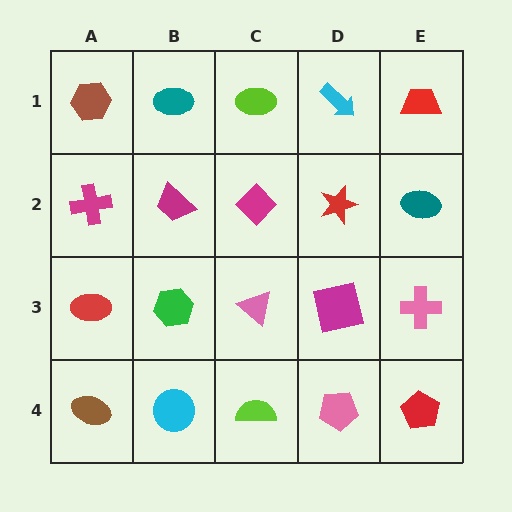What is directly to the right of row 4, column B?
A lime semicircle.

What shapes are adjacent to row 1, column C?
A magenta diamond (row 2, column C), a teal ellipse (row 1, column B), a cyan arrow (row 1, column D).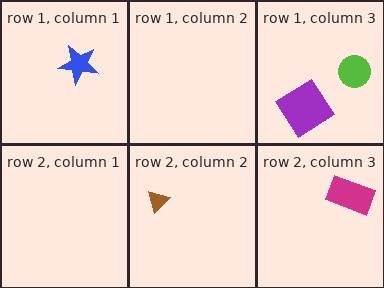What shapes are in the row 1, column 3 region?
The purple diamond, the lime circle.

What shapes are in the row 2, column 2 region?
The brown triangle.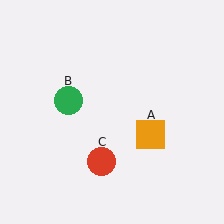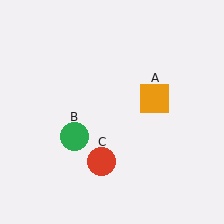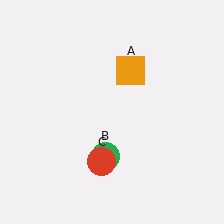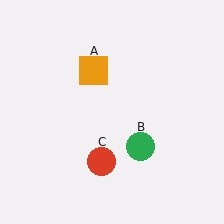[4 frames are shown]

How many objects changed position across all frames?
2 objects changed position: orange square (object A), green circle (object B).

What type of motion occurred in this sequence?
The orange square (object A), green circle (object B) rotated counterclockwise around the center of the scene.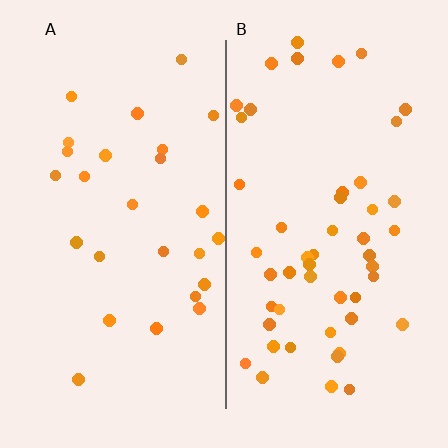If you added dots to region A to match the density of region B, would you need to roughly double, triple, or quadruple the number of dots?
Approximately double.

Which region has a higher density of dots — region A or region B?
B (the right).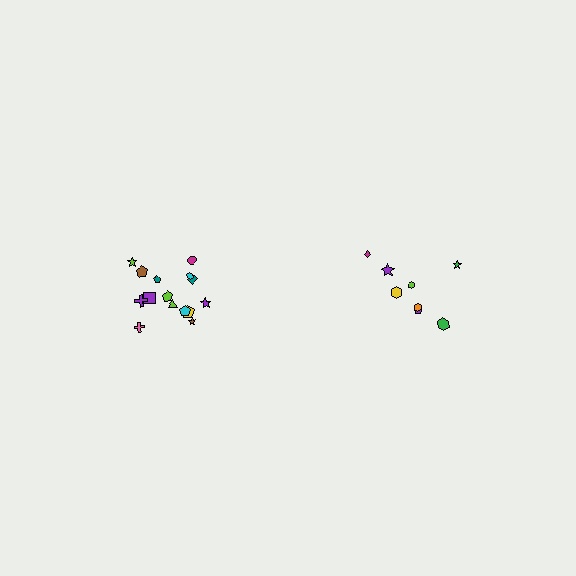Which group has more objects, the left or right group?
The left group.